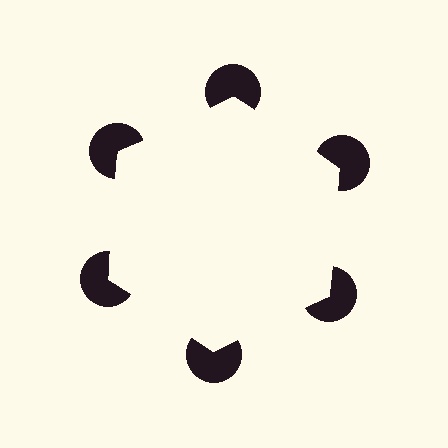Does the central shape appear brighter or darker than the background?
It typically appears slightly brighter than the background, even though no actual brightness change is drawn.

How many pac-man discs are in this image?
There are 6 — one at each vertex of the illusory hexagon.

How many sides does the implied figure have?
6 sides.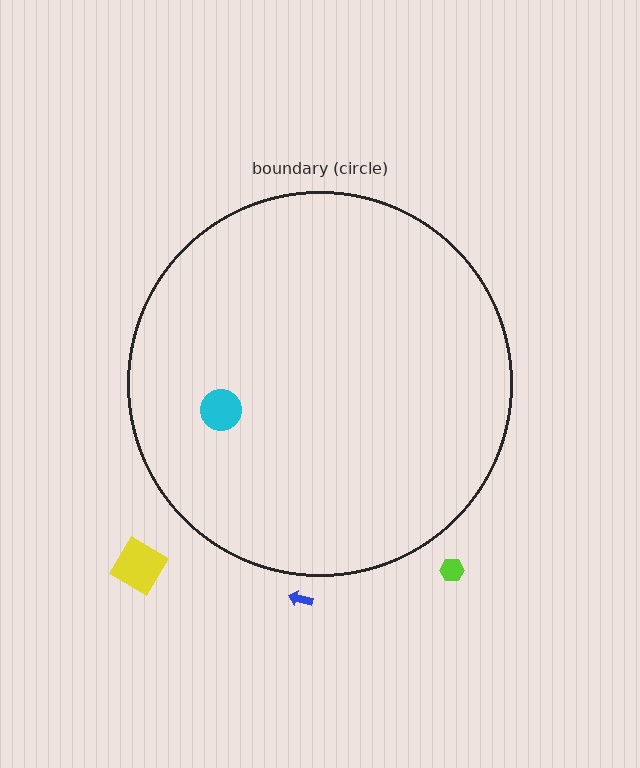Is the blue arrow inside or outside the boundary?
Outside.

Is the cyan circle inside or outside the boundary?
Inside.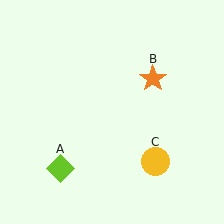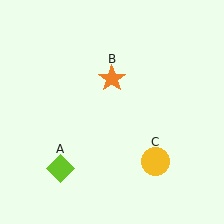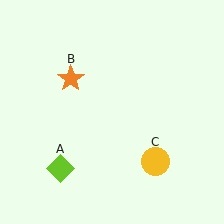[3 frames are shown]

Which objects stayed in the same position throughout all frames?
Lime diamond (object A) and yellow circle (object C) remained stationary.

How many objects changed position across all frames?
1 object changed position: orange star (object B).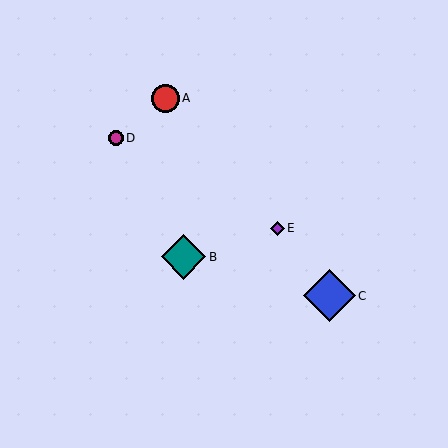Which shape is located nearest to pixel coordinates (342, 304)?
The blue diamond (labeled C) at (329, 296) is nearest to that location.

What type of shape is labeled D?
Shape D is a magenta circle.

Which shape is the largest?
The blue diamond (labeled C) is the largest.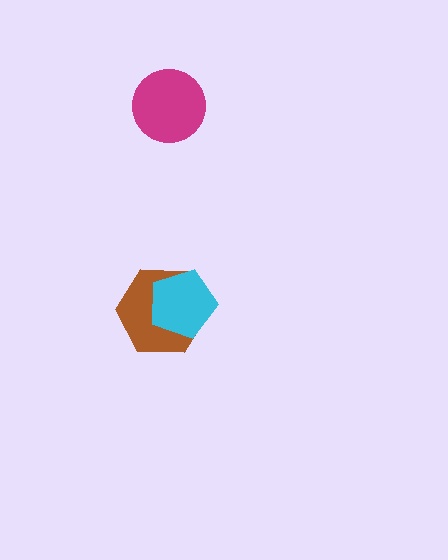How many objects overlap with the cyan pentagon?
1 object overlaps with the cyan pentagon.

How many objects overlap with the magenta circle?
0 objects overlap with the magenta circle.